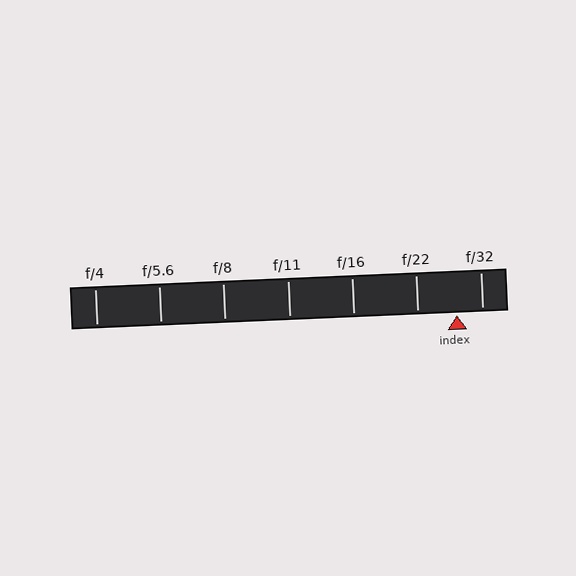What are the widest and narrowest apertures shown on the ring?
The widest aperture shown is f/4 and the narrowest is f/32.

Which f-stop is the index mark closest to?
The index mark is closest to f/32.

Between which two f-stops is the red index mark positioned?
The index mark is between f/22 and f/32.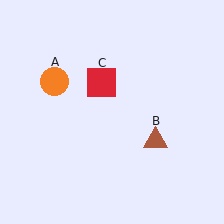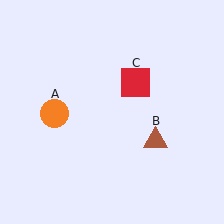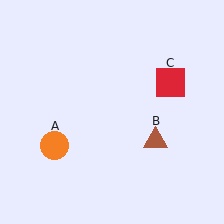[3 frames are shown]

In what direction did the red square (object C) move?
The red square (object C) moved right.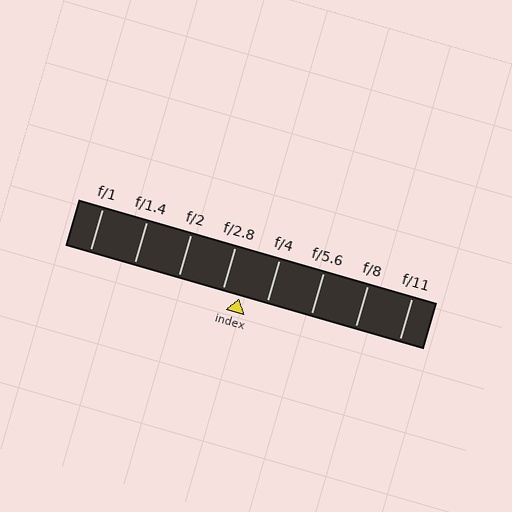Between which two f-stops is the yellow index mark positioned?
The index mark is between f/2.8 and f/4.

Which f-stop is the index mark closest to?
The index mark is closest to f/2.8.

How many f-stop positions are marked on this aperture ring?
There are 8 f-stop positions marked.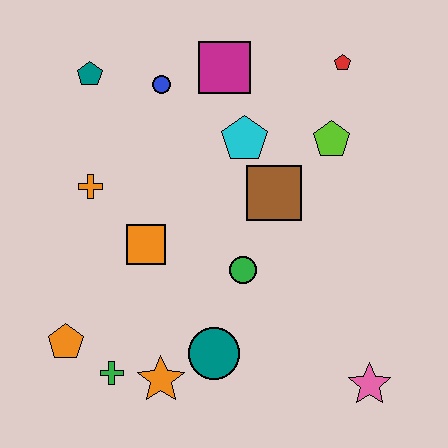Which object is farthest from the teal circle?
The red pentagon is farthest from the teal circle.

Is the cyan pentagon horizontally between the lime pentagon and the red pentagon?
No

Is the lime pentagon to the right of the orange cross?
Yes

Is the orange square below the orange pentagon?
No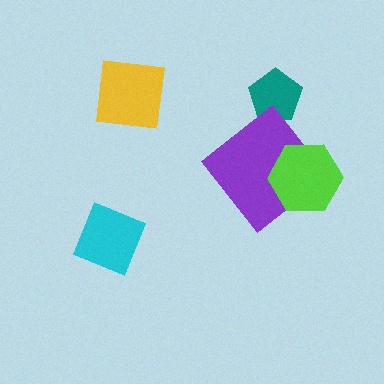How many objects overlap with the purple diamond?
1 object overlaps with the purple diamond.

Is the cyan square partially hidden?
No, no other shape covers it.